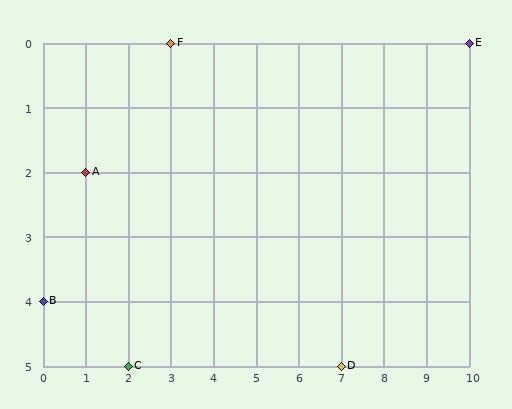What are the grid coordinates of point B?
Point B is at grid coordinates (0, 4).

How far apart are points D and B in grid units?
Points D and B are 7 columns and 1 row apart (about 7.1 grid units diagonally).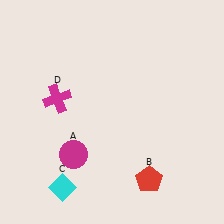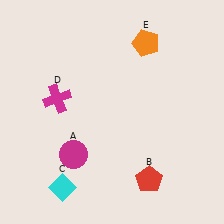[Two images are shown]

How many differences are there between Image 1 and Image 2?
There is 1 difference between the two images.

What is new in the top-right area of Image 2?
An orange pentagon (E) was added in the top-right area of Image 2.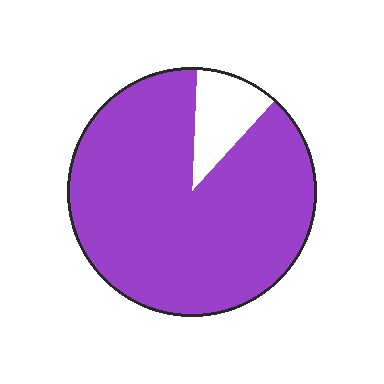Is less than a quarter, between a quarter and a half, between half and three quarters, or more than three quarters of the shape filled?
More than three quarters.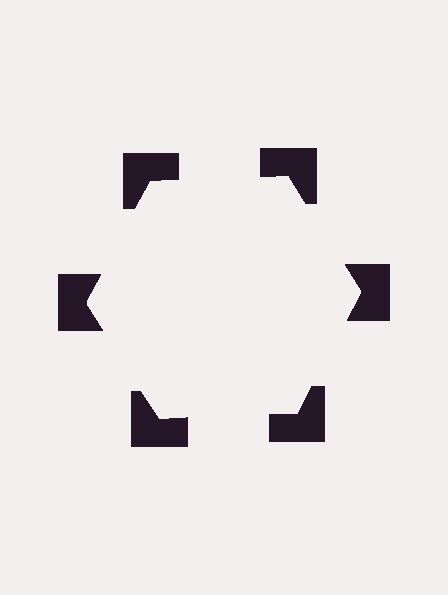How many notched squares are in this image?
There are 6 — one at each vertex of the illusory hexagon.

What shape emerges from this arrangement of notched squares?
An illusory hexagon — its edges are inferred from the aligned wedge cuts in the notched squares, not physically drawn.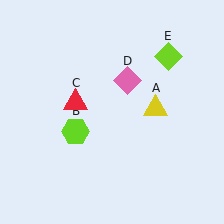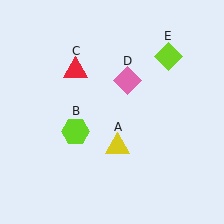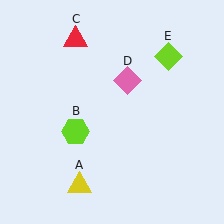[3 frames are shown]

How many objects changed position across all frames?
2 objects changed position: yellow triangle (object A), red triangle (object C).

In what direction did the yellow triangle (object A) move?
The yellow triangle (object A) moved down and to the left.